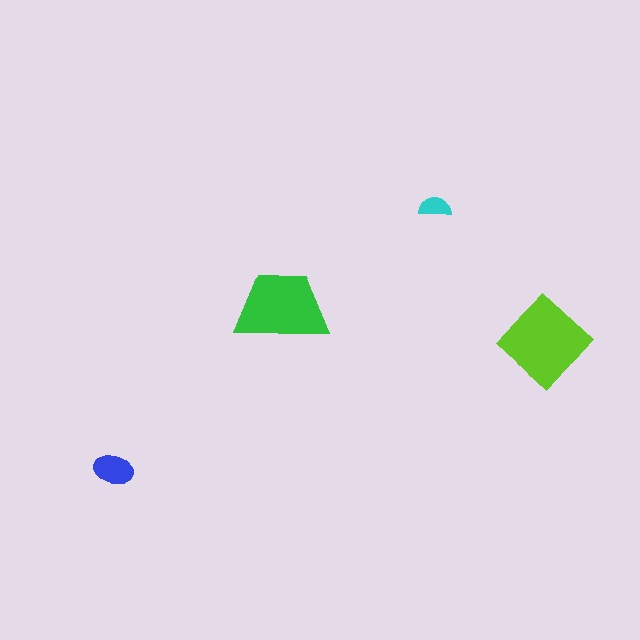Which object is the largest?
The lime diamond.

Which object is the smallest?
The cyan semicircle.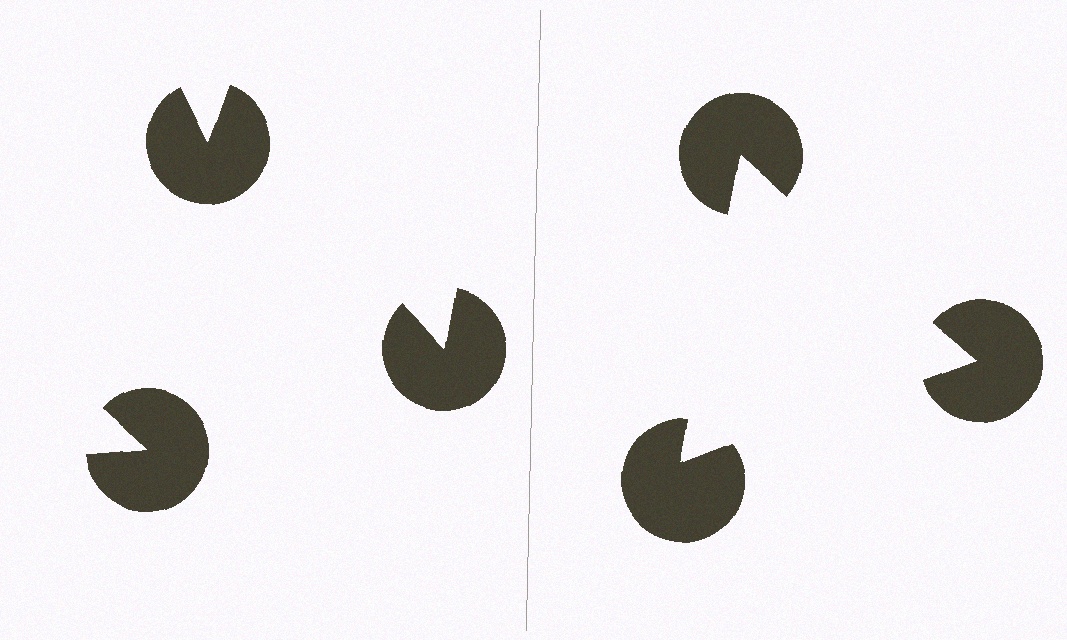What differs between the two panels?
The pac-man discs are positioned identically on both sides; only the wedge orientations differ. On the right they align to a triangle; on the left they are misaligned.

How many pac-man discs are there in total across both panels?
6 — 3 on each side.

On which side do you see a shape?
An illusory triangle appears on the right side. On the left side the wedge cuts are rotated, so no coherent shape forms.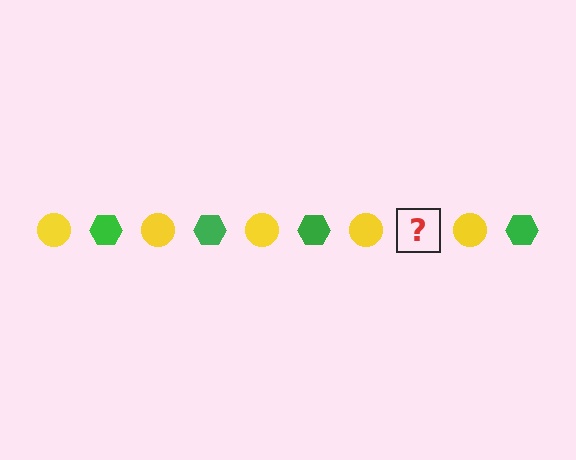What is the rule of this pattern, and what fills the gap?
The rule is that the pattern alternates between yellow circle and green hexagon. The gap should be filled with a green hexagon.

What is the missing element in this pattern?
The missing element is a green hexagon.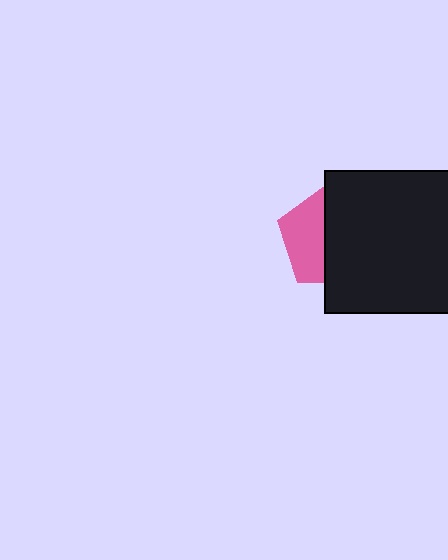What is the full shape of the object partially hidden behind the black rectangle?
The partially hidden object is a pink pentagon.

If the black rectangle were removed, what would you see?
You would see the complete pink pentagon.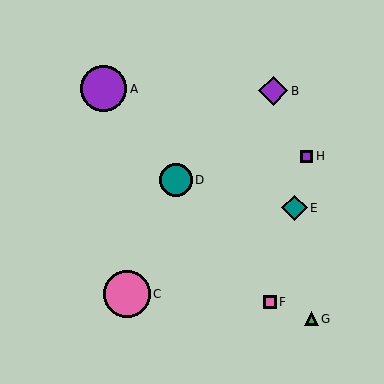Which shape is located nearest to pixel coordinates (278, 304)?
The pink square (labeled F) at (270, 302) is nearest to that location.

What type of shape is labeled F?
Shape F is a pink square.